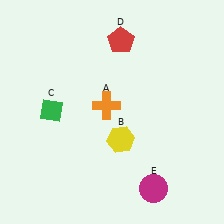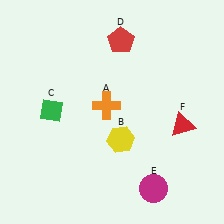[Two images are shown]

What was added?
A red triangle (F) was added in Image 2.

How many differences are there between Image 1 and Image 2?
There is 1 difference between the two images.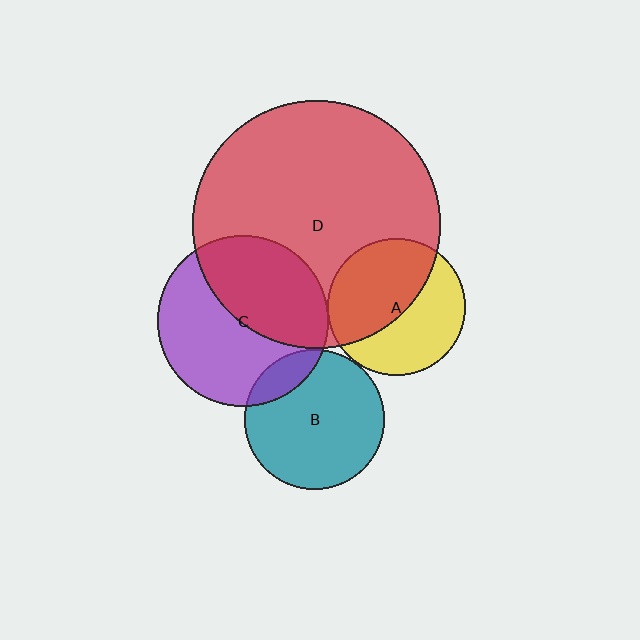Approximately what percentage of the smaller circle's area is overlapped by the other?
Approximately 5%.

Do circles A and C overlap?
Yes.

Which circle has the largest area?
Circle D (red).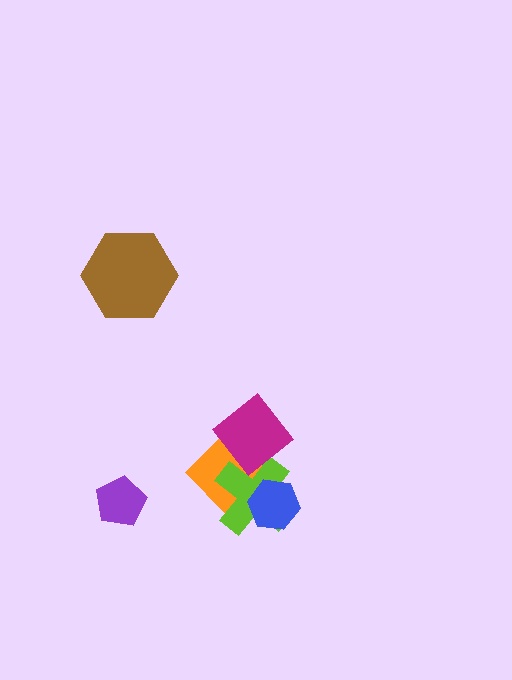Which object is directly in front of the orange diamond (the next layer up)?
The lime cross is directly in front of the orange diamond.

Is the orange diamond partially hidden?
Yes, it is partially covered by another shape.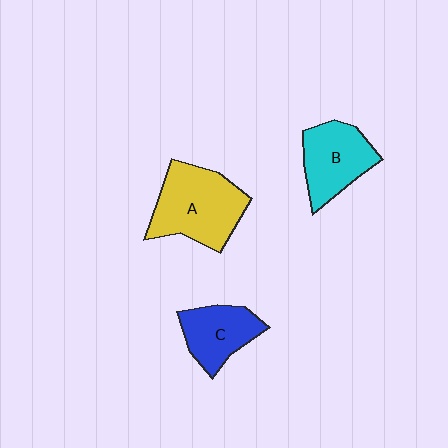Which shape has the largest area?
Shape A (yellow).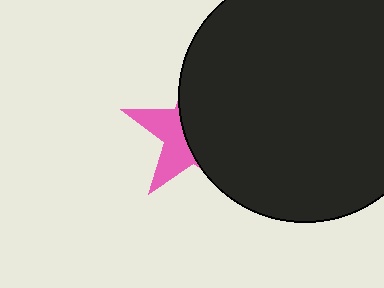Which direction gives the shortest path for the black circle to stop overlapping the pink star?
Moving right gives the shortest separation.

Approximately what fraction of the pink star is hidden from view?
Roughly 62% of the pink star is hidden behind the black circle.